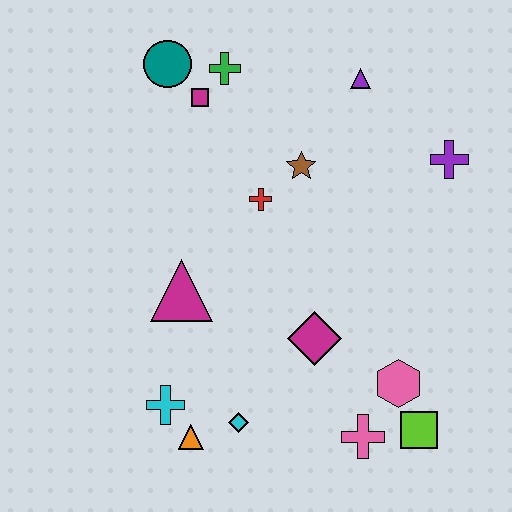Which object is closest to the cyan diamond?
The orange triangle is closest to the cyan diamond.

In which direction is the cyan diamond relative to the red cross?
The cyan diamond is below the red cross.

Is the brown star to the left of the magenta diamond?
Yes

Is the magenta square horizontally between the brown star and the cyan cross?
Yes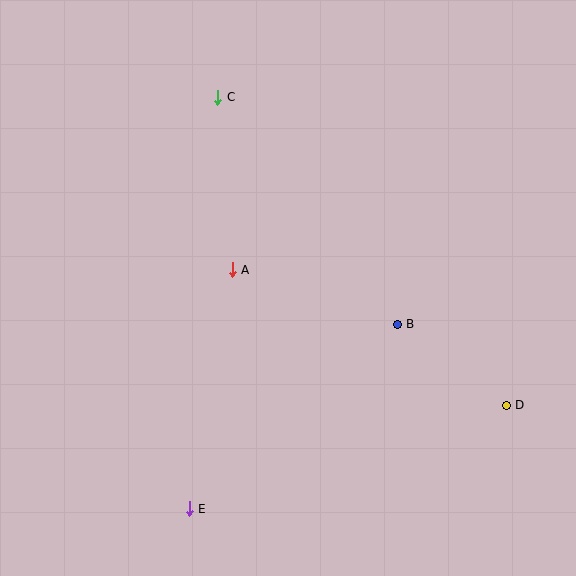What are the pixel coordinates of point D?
Point D is at (506, 405).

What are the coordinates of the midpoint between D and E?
The midpoint between D and E is at (348, 457).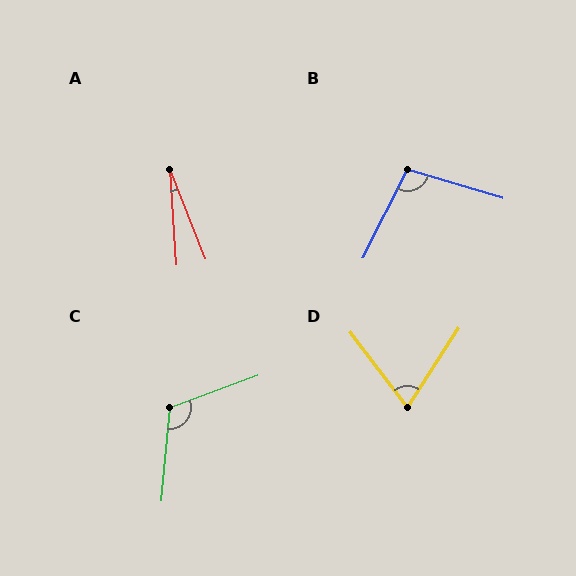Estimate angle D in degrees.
Approximately 71 degrees.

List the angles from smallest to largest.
A (18°), D (71°), B (100°), C (116°).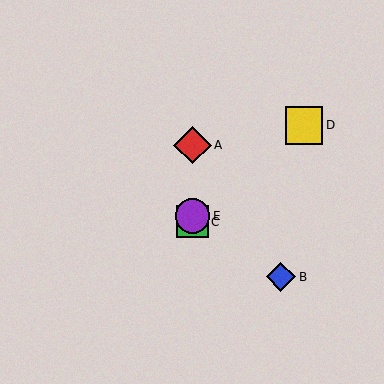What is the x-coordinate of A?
Object A is at x≈192.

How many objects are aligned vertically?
3 objects (A, C, E) are aligned vertically.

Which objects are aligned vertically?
Objects A, C, E are aligned vertically.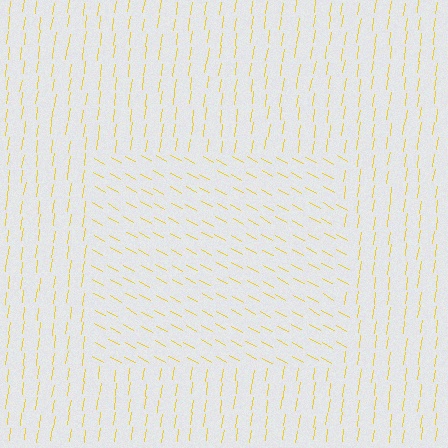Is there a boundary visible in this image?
Yes, there is a texture boundary formed by a change in line orientation.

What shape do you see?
I see a rectangle.